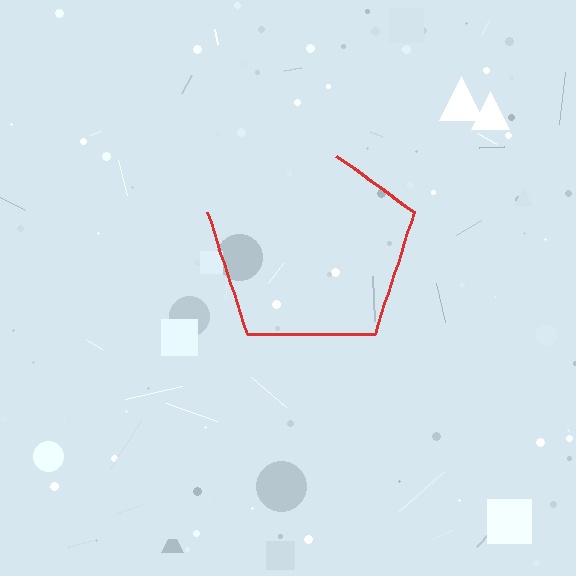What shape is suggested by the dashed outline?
The dashed outline suggests a pentagon.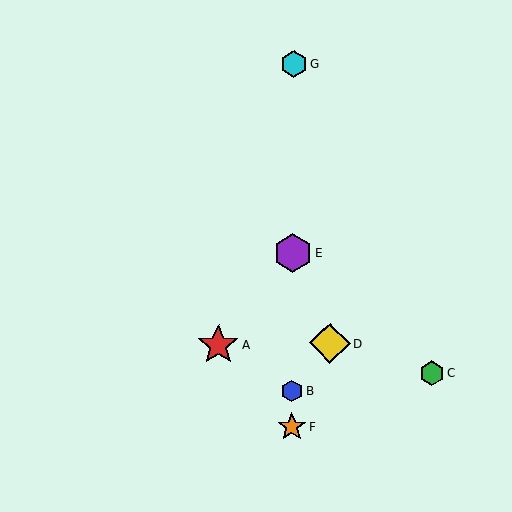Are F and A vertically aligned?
No, F is at x≈292 and A is at x≈218.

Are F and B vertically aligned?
Yes, both are at x≈292.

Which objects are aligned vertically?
Objects B, E, F, G are aligned vertically.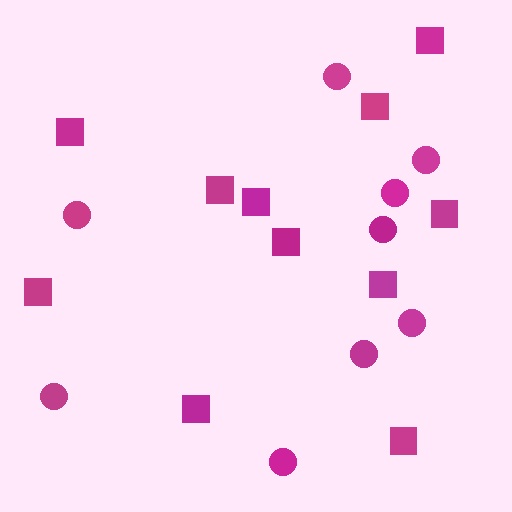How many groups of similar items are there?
There are 2 groups: one group of circles (9) and one group of squares (11).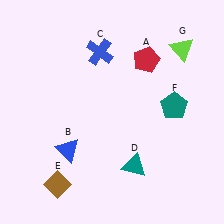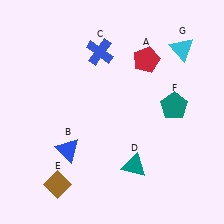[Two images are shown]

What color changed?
The triangle (G) changed from lime in Image 1 to cyan in Image 2.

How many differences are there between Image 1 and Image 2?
There is 1 difference between the two images.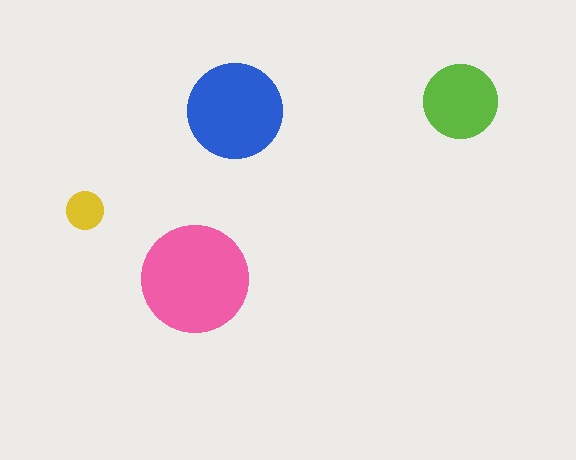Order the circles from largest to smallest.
the pink one, the blue one, the lime one, the yellow one.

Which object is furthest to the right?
The lime circle is rightmost.